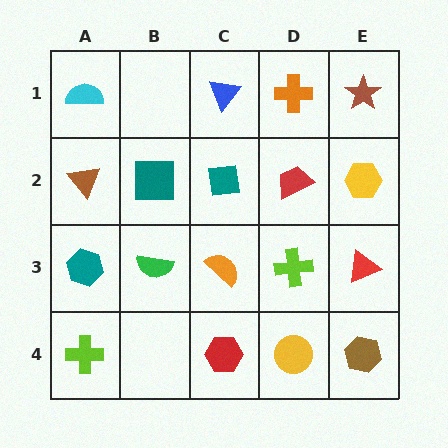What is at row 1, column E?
A brown star.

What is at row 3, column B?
A green semicircle.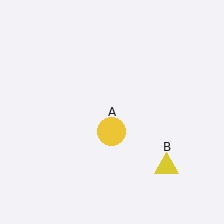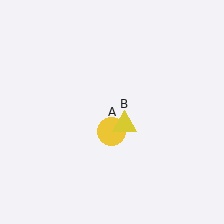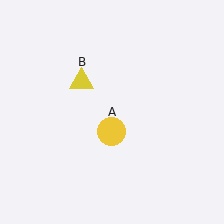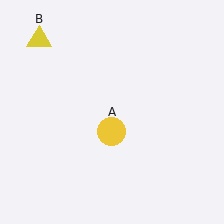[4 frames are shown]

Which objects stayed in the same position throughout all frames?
Yellow circle (object A) remained stationary.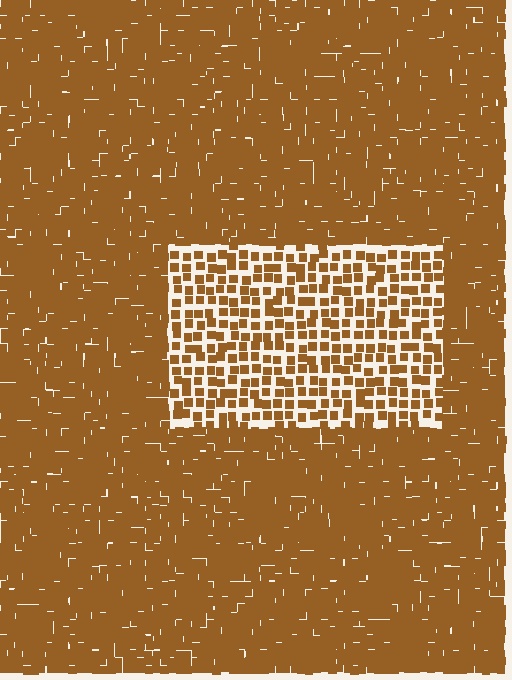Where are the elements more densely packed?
The elements are more densely packed outside the rectangle boundary.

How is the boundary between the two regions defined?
The boundary is defined by a change in element density (approximately 2.2x ratio). All elements are the same color, size, and shape.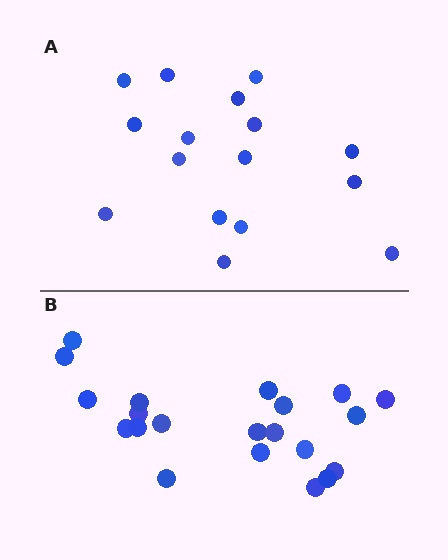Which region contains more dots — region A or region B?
Region B (the bottom region) has more dots.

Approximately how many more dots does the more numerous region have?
Region B has about 5 more dots than region A.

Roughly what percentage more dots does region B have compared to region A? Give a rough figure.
About 30% more.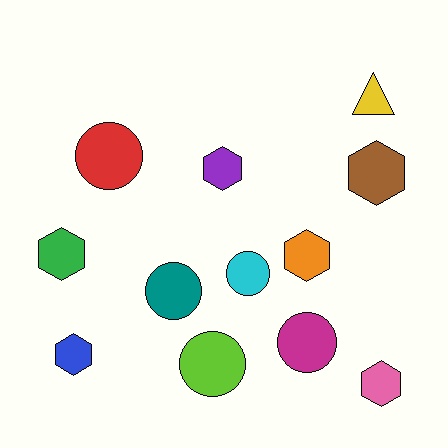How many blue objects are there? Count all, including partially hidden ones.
There is 1 blue object.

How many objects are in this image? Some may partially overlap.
There are 12 objects.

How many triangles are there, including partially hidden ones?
There is 1 triangle.